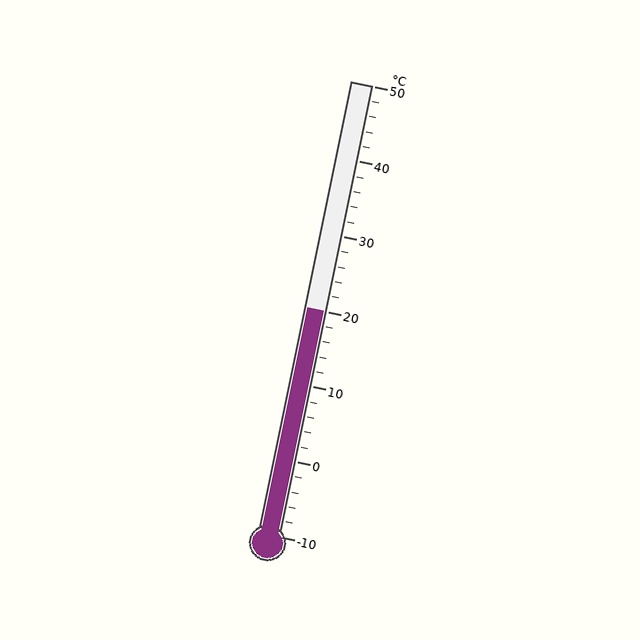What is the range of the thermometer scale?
The thermometer scale ranges from -10°C to 50°C.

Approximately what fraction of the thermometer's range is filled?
The thermometer is filled to approximately 50% of its range.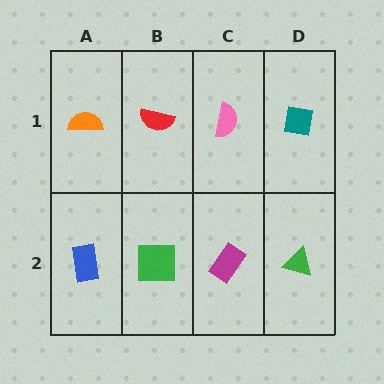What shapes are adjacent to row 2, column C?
A pink semicircle (row 1, column C), a green square (row 2, column B), a green triangle (row 2, column D).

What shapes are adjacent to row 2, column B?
A red semicircle (row 1, column B), a blue rectangle (row 2, column A), a magenta rectangle (row 2, column C).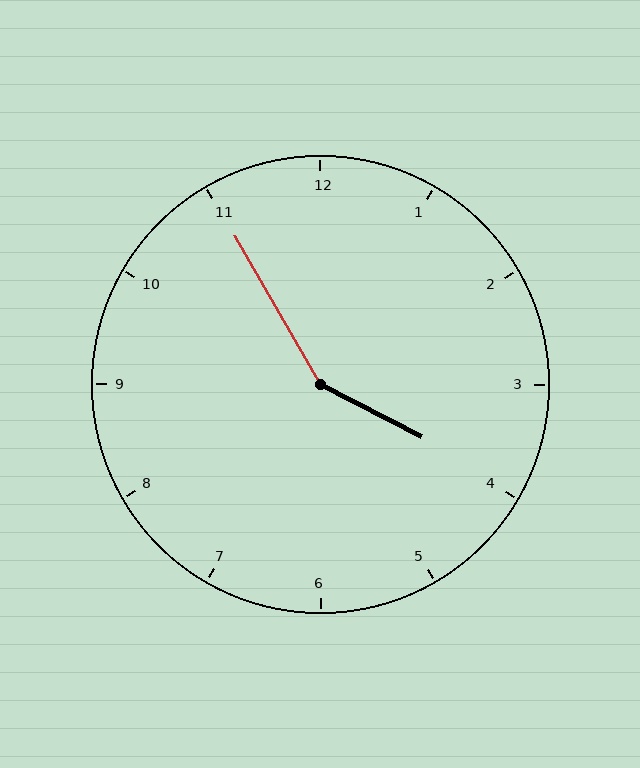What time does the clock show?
3:55.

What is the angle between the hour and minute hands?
Approximately 148 degrees.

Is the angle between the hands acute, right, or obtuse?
It is obtuse.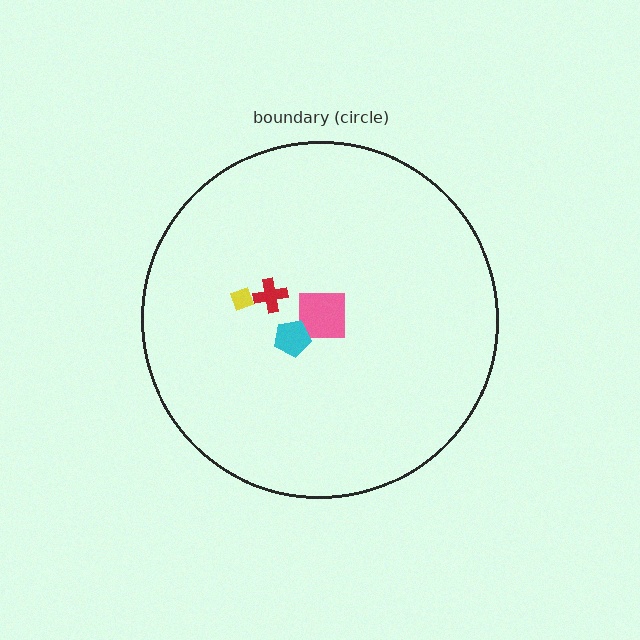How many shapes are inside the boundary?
4 inside, 0 outside.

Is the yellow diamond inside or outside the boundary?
Inside.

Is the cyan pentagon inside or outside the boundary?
Inside.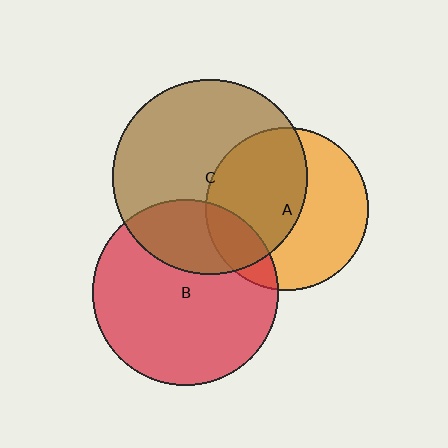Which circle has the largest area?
Circle C (brown).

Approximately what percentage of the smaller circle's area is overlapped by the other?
Approximately 30%.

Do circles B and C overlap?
Yes.